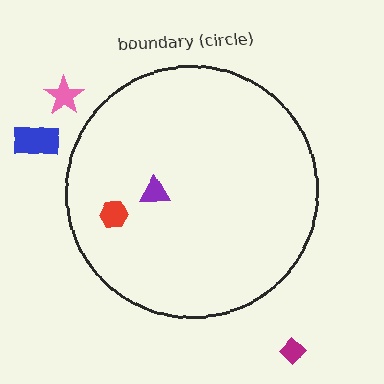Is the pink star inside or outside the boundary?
Outside.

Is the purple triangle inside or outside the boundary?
Inside.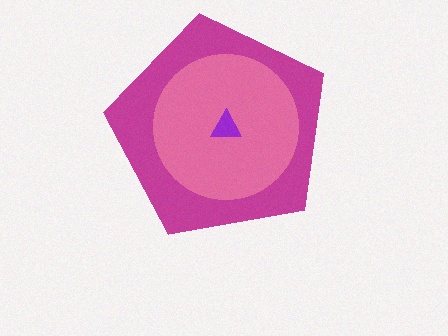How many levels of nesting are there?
3.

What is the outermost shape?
The magenta pentagon.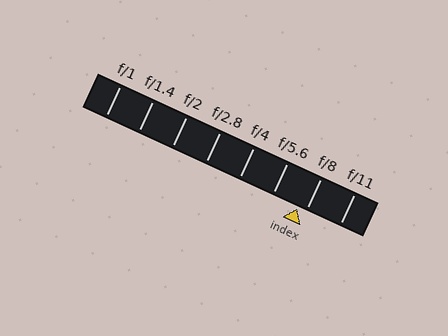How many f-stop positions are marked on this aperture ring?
There are 8 f-stop positions marked.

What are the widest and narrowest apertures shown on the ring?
The widest aperture shown is f/1 and the narrowest is f/11.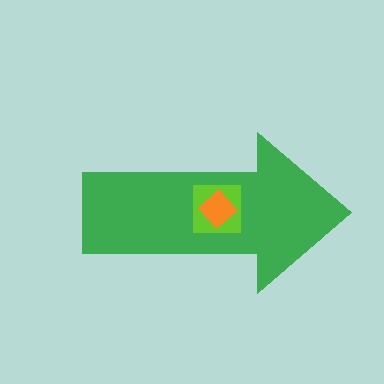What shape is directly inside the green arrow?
The lime square.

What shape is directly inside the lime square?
The orange diamond.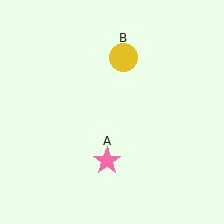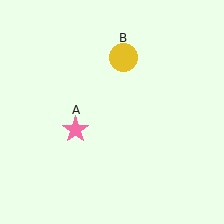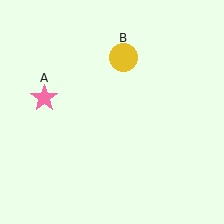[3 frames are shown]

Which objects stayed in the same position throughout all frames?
Yellow circle (object B) remained stationary.